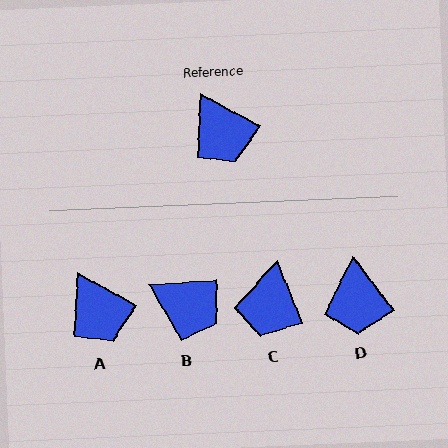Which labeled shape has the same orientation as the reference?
A.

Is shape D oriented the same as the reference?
No, it is off by about 24 degrees.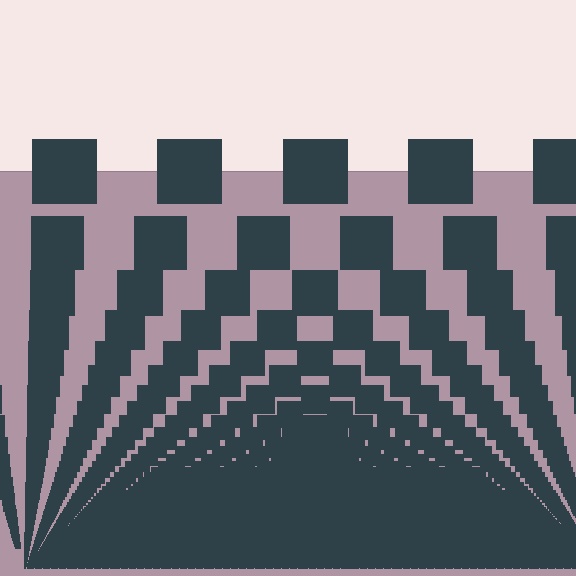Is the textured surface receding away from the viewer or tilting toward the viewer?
The surface appears to tilt toward the viewer. Texture elements get larger and sparser toward the top.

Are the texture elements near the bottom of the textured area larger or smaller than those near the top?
Smaller. The gradient is inverted — elements near the bottom are smaller and denser.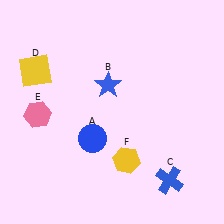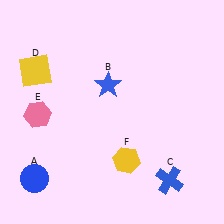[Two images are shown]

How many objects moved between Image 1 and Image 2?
1 object moved between the two images.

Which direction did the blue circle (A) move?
The blue circle (A) moved left.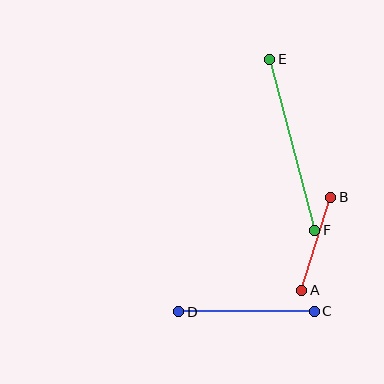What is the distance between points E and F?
The distance is approximately 177 pixels.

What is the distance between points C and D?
The distance is approximately 136 pixels.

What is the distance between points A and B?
The distance is approximately 98 pixels.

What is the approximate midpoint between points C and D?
The midpoint is at approximately (246, 312) pixels.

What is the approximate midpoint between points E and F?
The midpoint is at approximately (292, 145) pixels.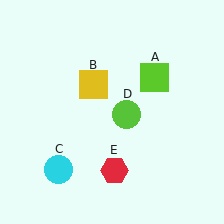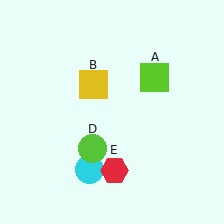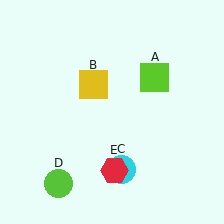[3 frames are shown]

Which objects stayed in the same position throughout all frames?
Lime square (object A) and yellow square (object B) and red hexagon (object E) remained stationary.